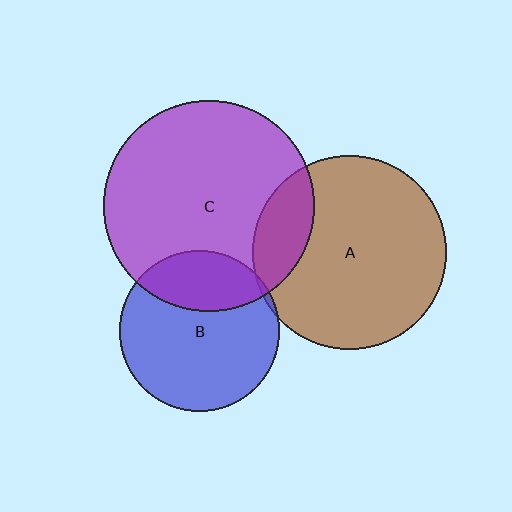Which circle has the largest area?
Circle C (purple).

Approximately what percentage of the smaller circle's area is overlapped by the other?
Approximately 5%.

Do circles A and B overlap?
Yes.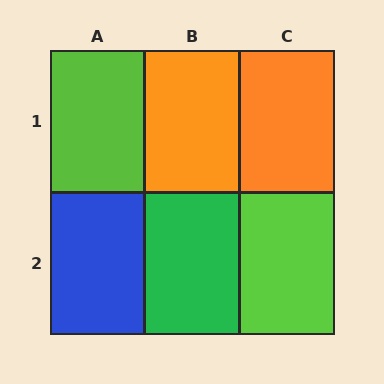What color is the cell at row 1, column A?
Lime.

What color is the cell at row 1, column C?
Orange.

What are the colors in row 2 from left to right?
Blue, green, lime.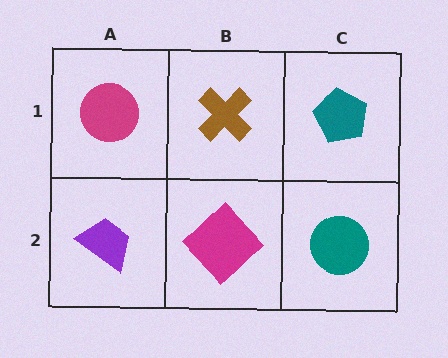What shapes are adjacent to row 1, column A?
A purple trapezoid (row 2, column A), a brown cross (row 1, column B).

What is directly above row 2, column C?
A teal pentagon.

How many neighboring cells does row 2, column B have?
3.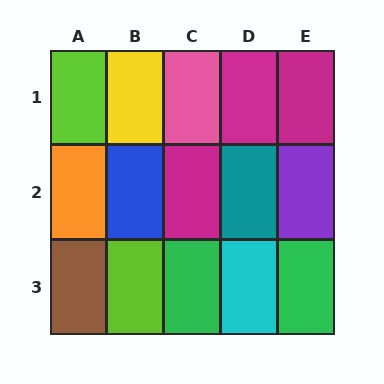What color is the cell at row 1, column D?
Magenta.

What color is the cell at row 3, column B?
Lime.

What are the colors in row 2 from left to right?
Orange, blue, magenta, teal, purple.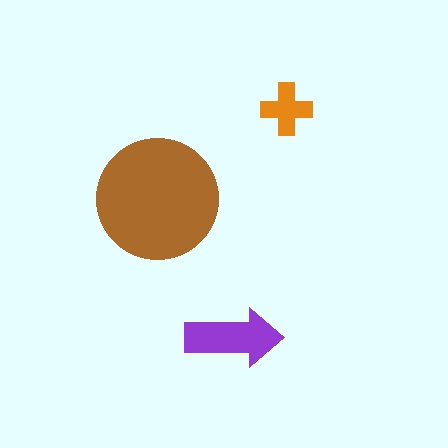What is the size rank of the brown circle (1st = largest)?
1st.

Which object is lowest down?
The purple arrow is bottommost.